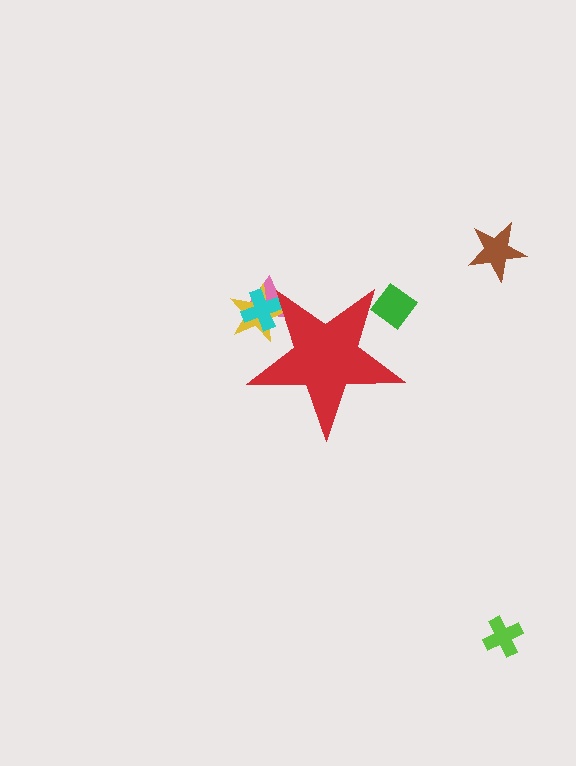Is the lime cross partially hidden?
No, the lime cross is fully visible.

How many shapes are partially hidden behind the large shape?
4 shapes are partially hidden.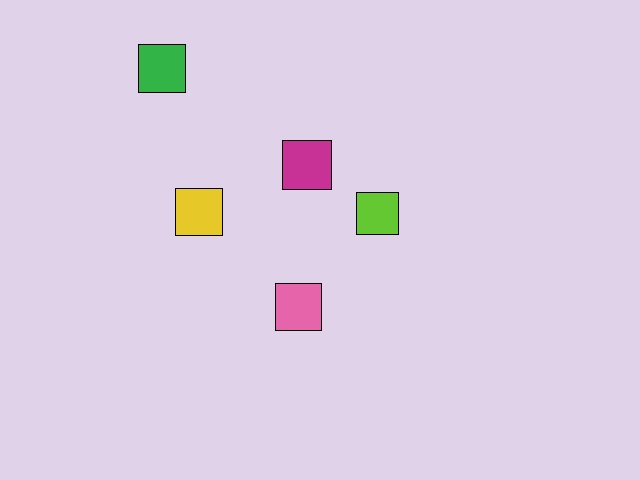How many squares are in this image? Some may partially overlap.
There are 5 squares.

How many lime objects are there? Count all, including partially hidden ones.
There is 1 lime object.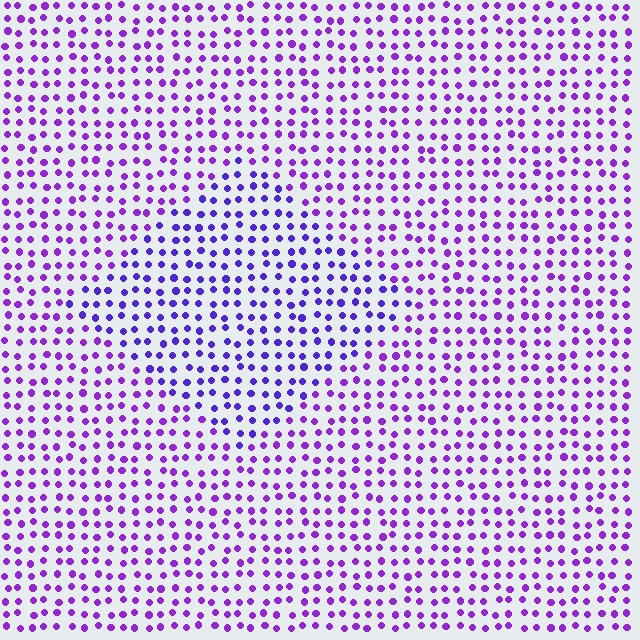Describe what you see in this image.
The image is filled with small purple elements in a uniform arrangement. A diamond-shaped region is visible where the elements are tinted to a slightly different hue, forming a subtle color boundary.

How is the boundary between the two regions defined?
The boundary is defined purely by a slight shift in hue (about 24 degrees). Spacing, size, and orientation are identical on both sides.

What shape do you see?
I see a diamond.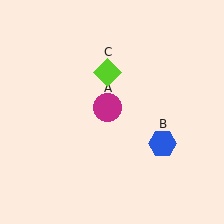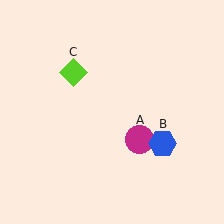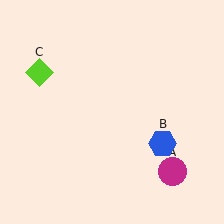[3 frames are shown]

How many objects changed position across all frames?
2 objects changed position: magenta circle (object A), lime diamond (object C).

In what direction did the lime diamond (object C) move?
The lime diamond (object C) moved left.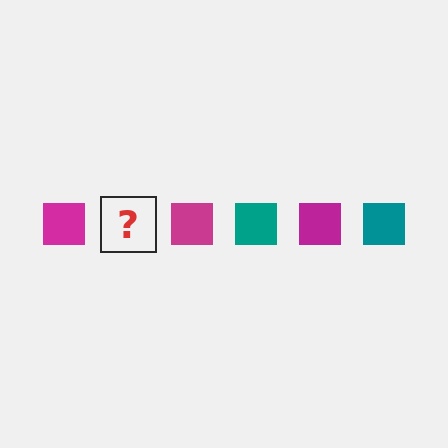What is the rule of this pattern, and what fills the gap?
The rule is that the pattern cycles through magenta, teal squares. The gap should be filled with a teal square.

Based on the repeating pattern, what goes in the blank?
The blank should be a teal square.